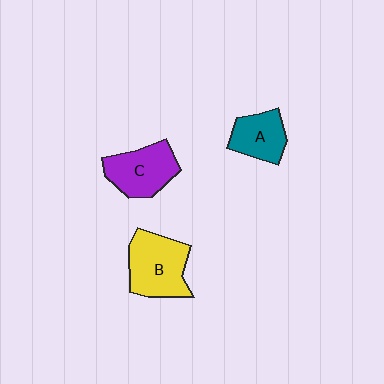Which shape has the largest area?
Shape B (yellow).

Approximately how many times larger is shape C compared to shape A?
Approximately 1.3 times.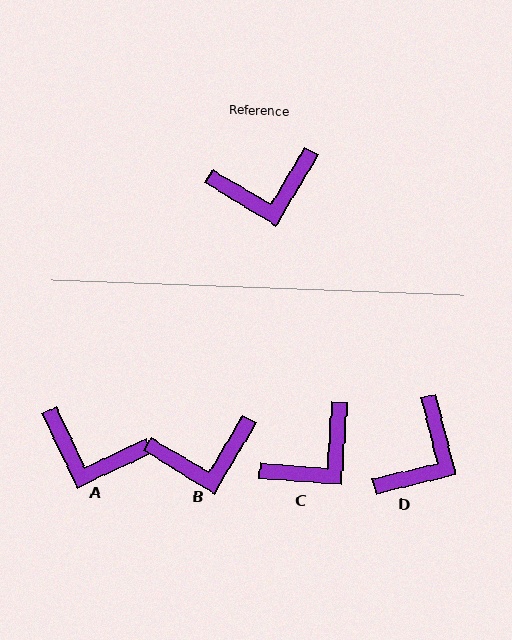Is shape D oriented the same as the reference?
No, it is off by about 45 degrees.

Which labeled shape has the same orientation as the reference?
B.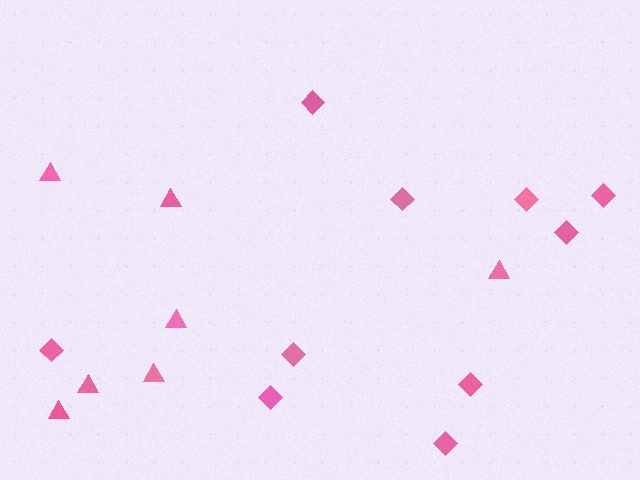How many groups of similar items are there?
There are 2 groups: one group of triangles (7) and one group of diamonds (10).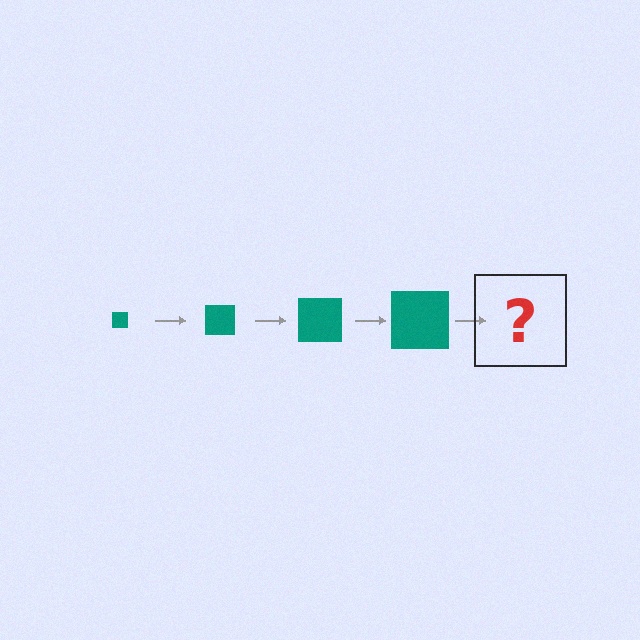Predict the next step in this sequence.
The next step is a teal square, larger than the previous one.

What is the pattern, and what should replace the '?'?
The pattern is that the square gets progressively larger each step. The '?' should be a teal square, larger than the previous one.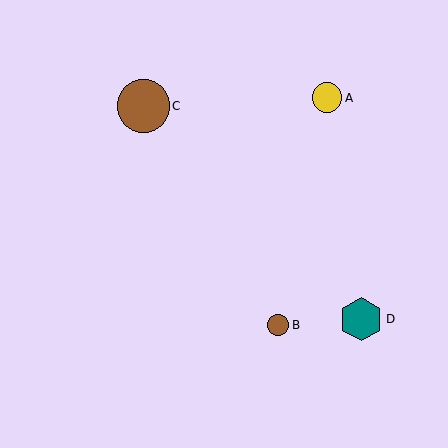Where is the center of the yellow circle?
The center of the yellow circle is at (327, 98).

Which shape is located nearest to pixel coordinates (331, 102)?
The yellow circle (labeled A) at (327, 98) is nearest to that location.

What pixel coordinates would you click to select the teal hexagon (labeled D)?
Click at (361, 319) to select the teal hexagon D.